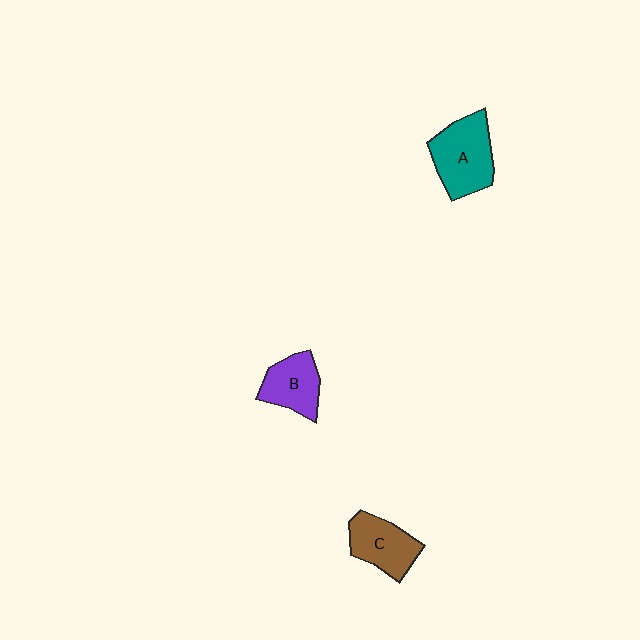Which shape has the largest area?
Shape A (teal).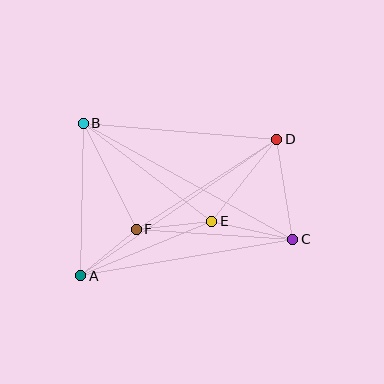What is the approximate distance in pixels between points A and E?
The distance between A and E is approximately 142 pixels.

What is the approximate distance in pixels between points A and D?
The distance between A and D is approximately 239 pixels.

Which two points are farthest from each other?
Points B and C are farthest from each other.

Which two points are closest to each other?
Points A and F are closest to each other.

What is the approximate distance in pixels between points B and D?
The distance between B and D is approximately 194 pixels.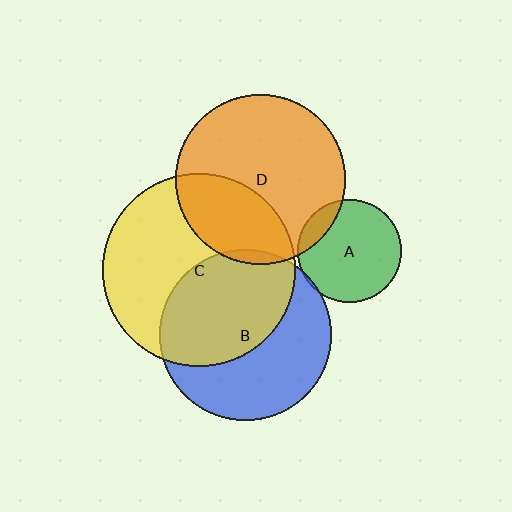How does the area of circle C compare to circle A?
Approximately 3.4 times.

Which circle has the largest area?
Circle C (yellow).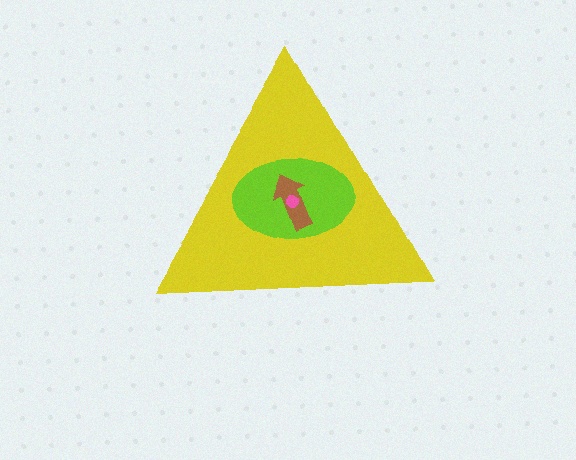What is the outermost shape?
The yellow triangle.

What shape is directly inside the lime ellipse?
The brown arrow.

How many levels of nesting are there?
4.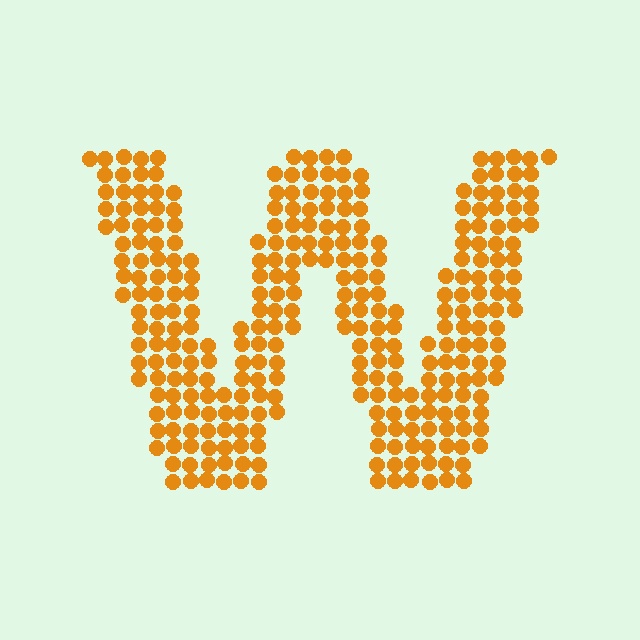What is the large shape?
The large shape is the letter W.